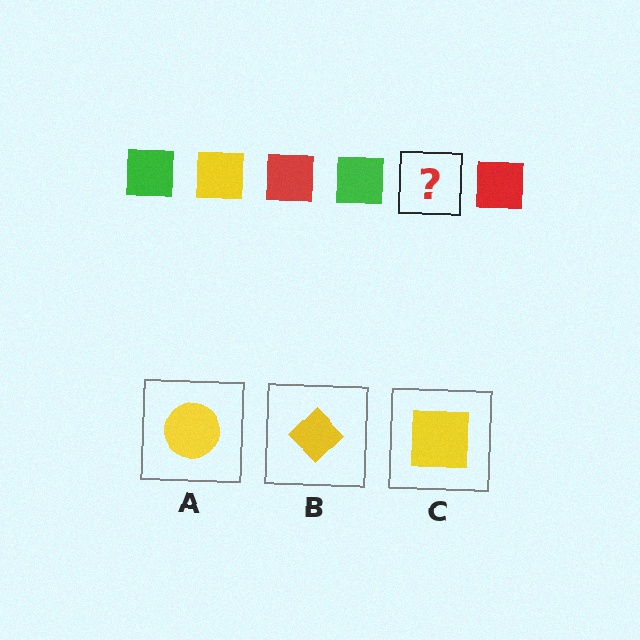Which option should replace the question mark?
Option C.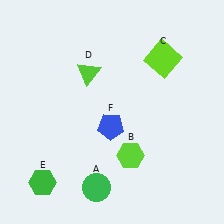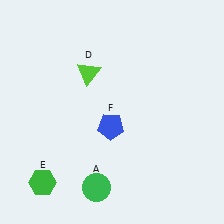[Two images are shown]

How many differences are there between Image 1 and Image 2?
There are 2 differences between the two images.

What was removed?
The lime square (C), the lime hexagon (B) were removed in Image 2.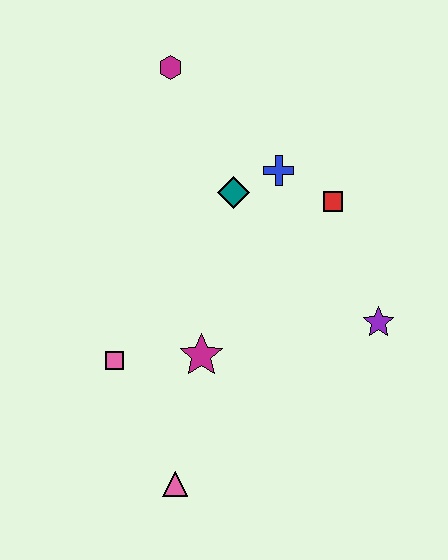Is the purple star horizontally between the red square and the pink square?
No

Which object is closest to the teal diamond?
The blue cross is closest to the teal diamond.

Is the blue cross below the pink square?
No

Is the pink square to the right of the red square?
No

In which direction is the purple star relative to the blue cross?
The purple star is below the blue cross.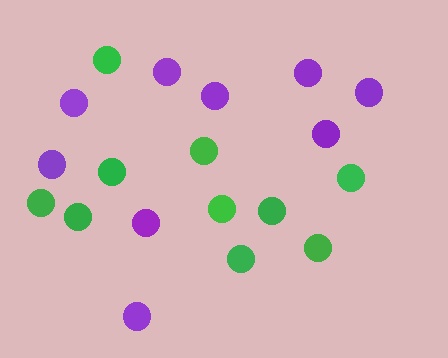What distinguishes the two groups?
There are 2 groups: one group of green circles (10) and one group of purple circles (9).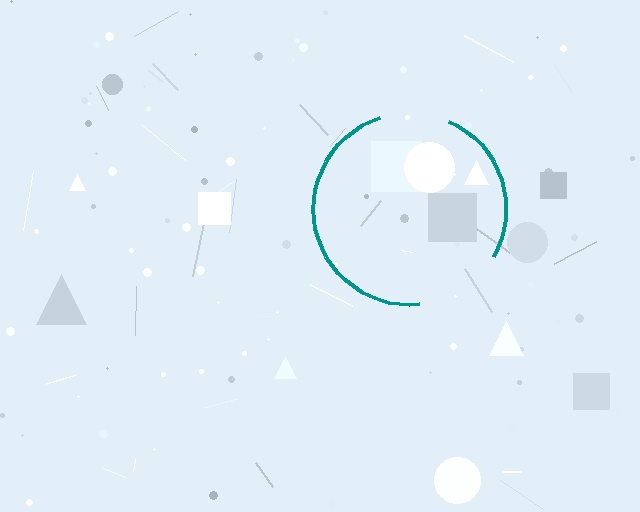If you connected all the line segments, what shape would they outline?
They would outline a circle.